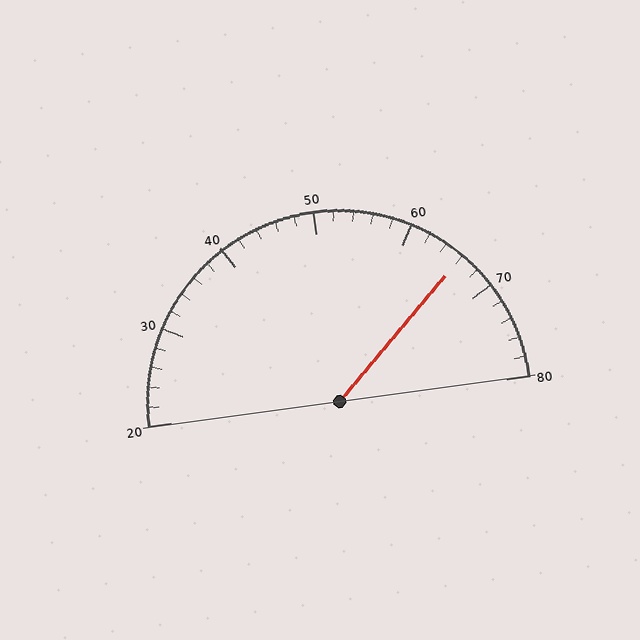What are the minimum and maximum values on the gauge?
The gauge ranges from 20 to 80.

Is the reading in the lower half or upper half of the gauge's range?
The reading is in the upper half of the range (20 to 80).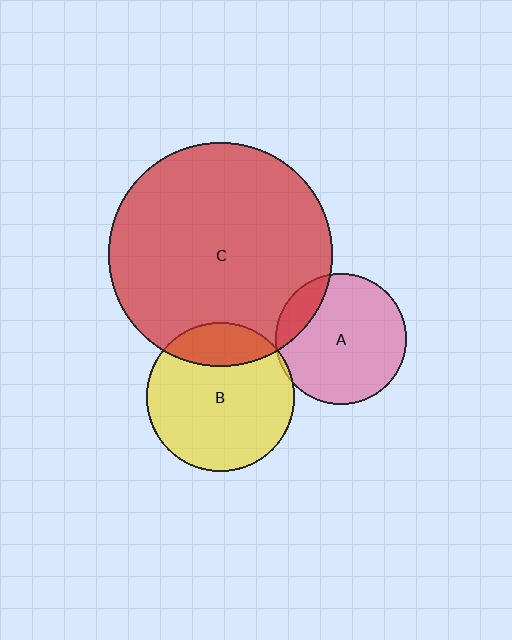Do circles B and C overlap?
Yes.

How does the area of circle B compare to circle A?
Approximately 1.3 times.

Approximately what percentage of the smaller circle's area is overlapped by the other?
Approximately 20%.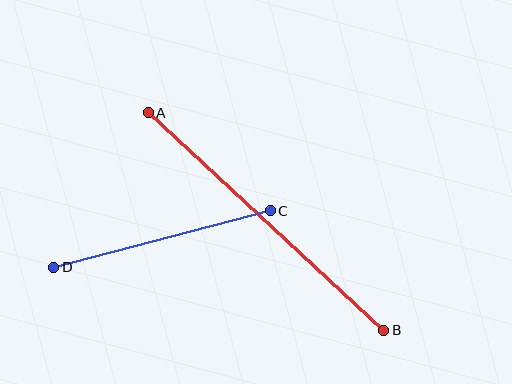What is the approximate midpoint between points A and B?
The midpoint is at approximately (266, 221) pixels.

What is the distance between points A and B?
The distance is approximately 321 pixels.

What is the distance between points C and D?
The distance is approximately 224 pixels.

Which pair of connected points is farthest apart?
Points A and B are farthest apart.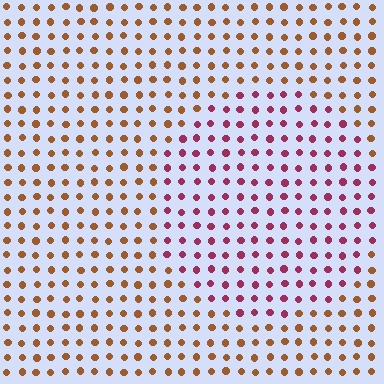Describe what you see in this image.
The image is filled with small brown elements in a uniform arrangement. A circle-shaped region is visible where the elements are tinted to a slightly different hue, forming a subtle color boundary.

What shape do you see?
I see a circle.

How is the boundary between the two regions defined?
The boundary is defined purely by a slight shift in hue (about 49 degrees). Spacing, size, and orientation are identical on both sides.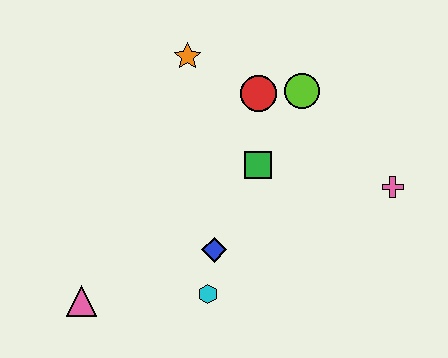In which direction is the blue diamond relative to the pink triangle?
The blue diamond is to the right of the pink triangle.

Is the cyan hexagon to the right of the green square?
No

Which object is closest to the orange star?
The red circle is closest to the orange star.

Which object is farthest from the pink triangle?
The pink cross is farthest from the pink triangle.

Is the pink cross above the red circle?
No